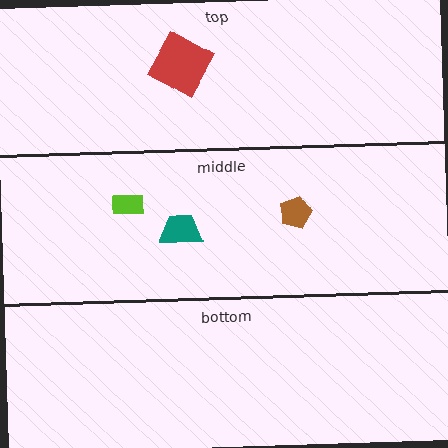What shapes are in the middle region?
The lime rectangle, the teal trapezoid, the brown pentagon.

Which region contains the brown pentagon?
The middle region.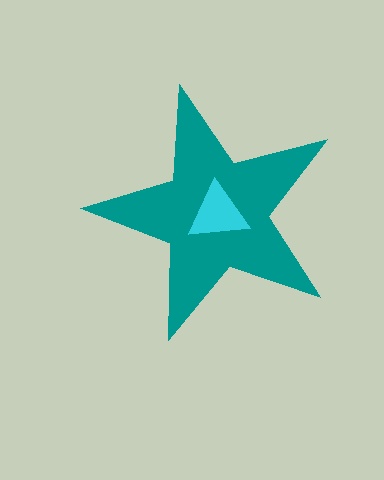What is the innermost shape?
The cyan triangle.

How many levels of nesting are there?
2.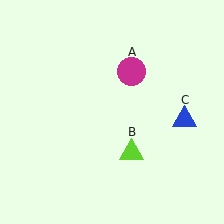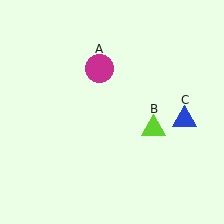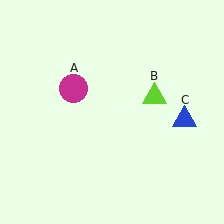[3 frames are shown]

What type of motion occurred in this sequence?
The magenta circle (object A), lime triangle (object B) rotated counterclockwise around the center of the scene.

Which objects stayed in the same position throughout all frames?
Blue triangle (object C) remained stationary.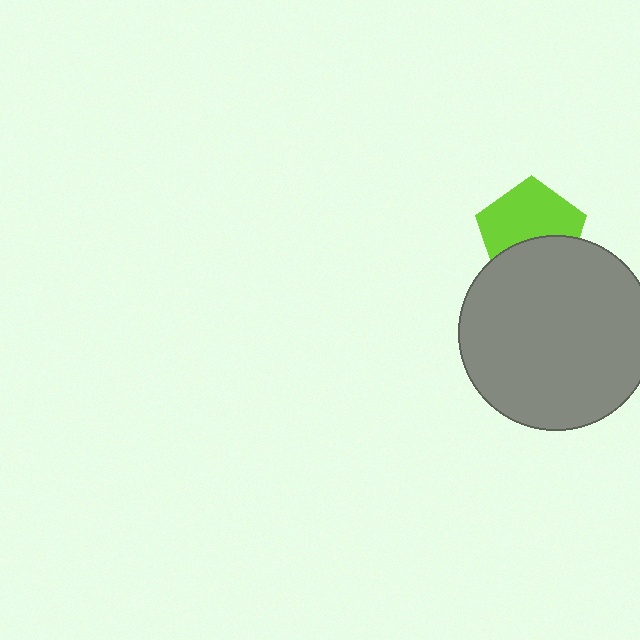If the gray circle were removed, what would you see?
You would see the complete lime pentagon.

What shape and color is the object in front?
The object in front is a gray circle.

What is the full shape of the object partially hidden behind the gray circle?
The partially hidden object is a lime pentagon.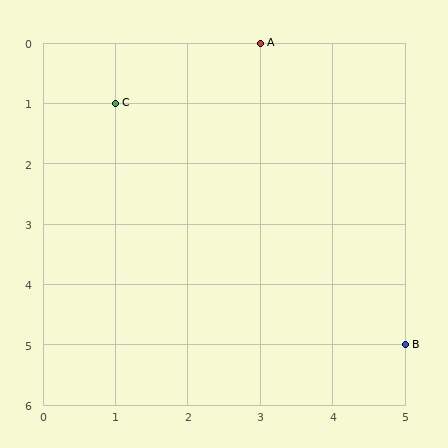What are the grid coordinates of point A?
Point A is at grid coordinates (3, 0).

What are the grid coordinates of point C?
Point C is at grid coordinates (1, 1).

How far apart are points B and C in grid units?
Points B and C are 4 columns and 4 rows apart (about 5.7 grid units diagonally).